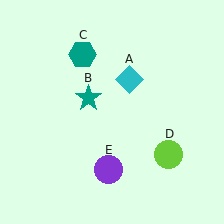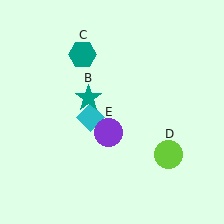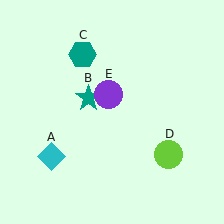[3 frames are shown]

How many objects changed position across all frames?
2 objects changed position: cyan diamond (object A), purple circle (object E).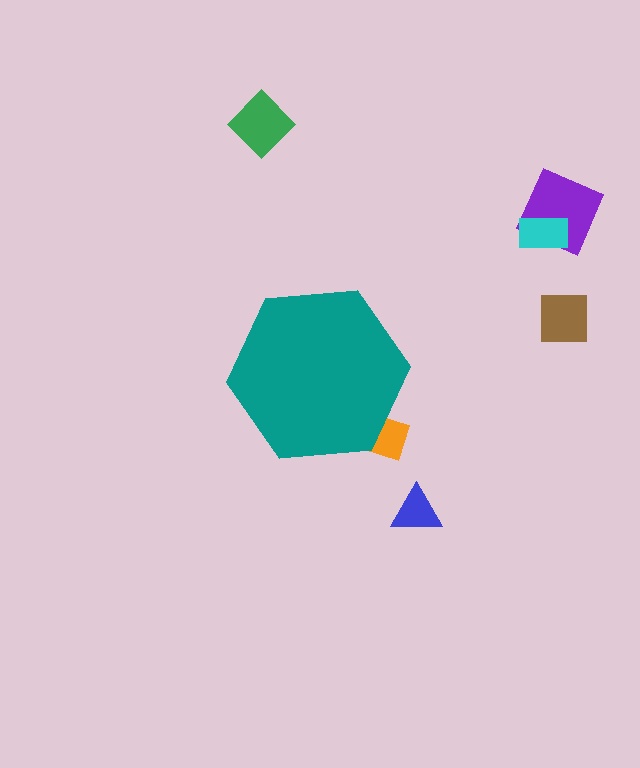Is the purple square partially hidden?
No, the purple square is fully visible.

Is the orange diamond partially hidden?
Yes, the orange diamond is partially hidden behind the teal hexagon.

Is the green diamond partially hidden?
No, the green diamond is fully visible.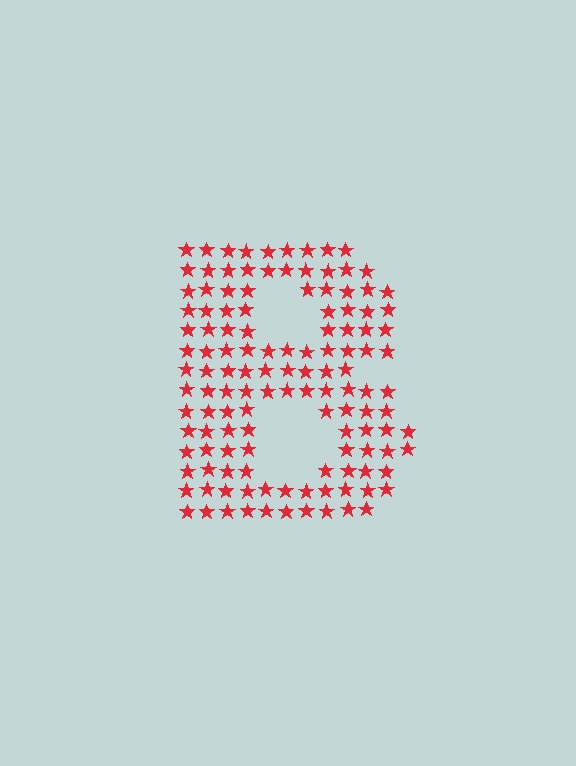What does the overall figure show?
The overall figure shows the letter B.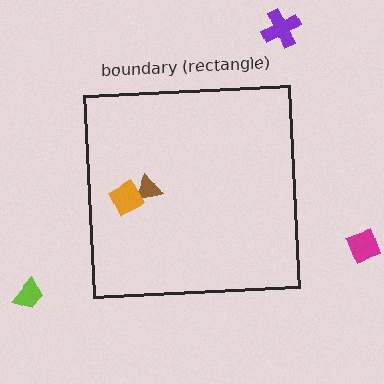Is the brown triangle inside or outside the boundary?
Inside.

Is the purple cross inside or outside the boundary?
Outside.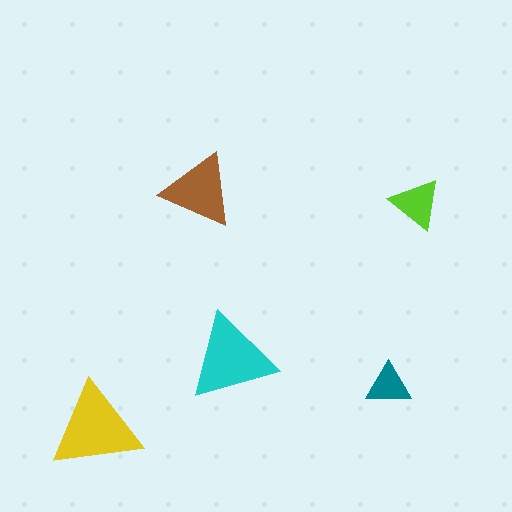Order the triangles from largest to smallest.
the yellow one, the cyan one, the brown one, the lime one, the teal one.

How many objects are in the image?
There are 5 objects in the image.